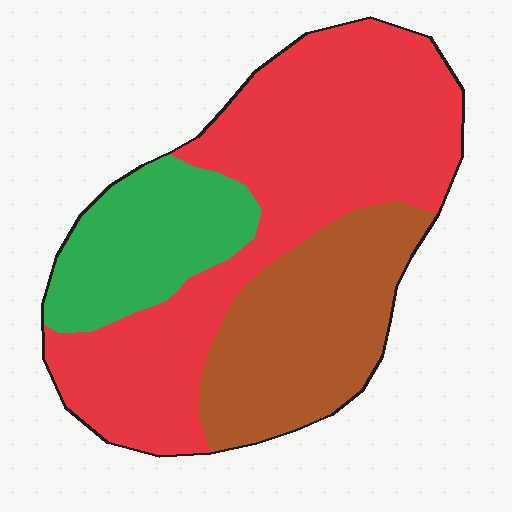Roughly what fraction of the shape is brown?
Brown takes up about one quarter (1/4) of the shape.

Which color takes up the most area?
Red, at roughly 55%.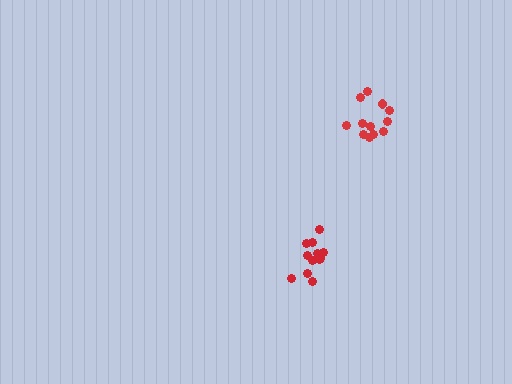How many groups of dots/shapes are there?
There are 2 groups.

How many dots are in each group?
Group 1: 12 dots, Group 2: 12 dots (24 total).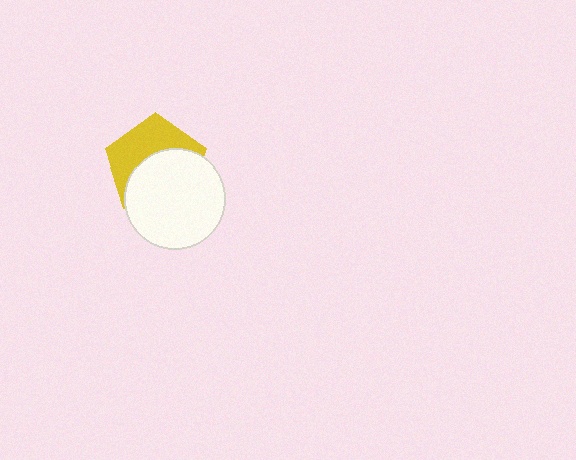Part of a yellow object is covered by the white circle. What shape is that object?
It is a pentagon.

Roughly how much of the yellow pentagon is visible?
About half of it is visible (roughly 46%).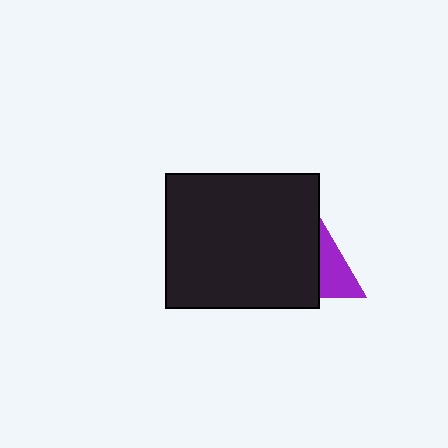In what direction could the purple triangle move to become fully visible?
The purple triangle could move right. That would shift it out from behind the black rectangle entirely.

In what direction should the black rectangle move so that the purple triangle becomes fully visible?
The black rectangle should move left. That is the shortest direction to clear the overlap and leave the purple triangle fully visible.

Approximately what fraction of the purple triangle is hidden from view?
Roughly 60% of the purple triangle is hidden behind the black rectangle.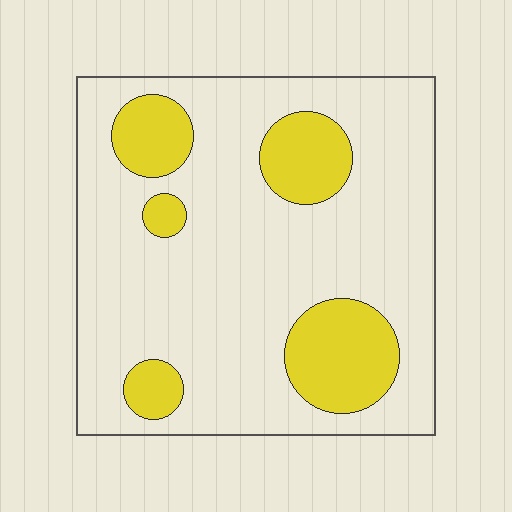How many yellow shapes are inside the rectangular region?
5.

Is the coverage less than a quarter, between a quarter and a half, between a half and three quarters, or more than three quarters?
Less than a quarter.